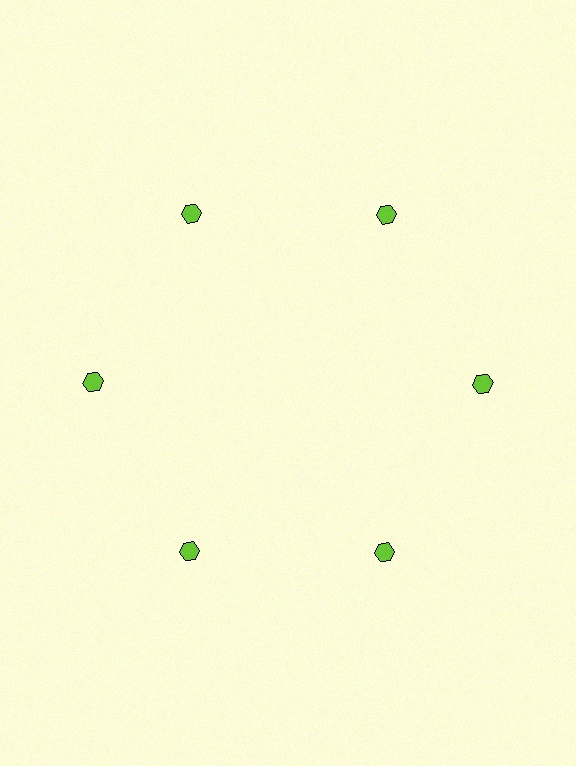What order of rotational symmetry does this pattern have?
This pattern has 6-fold rotational symmetry.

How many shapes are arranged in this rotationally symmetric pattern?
There are 6 shapes, arranged in 6 groups of 1.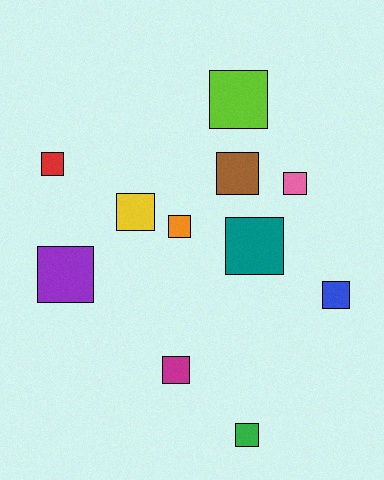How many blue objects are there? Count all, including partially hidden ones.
There is 1 blue object.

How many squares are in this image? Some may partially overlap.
There are 11 squares.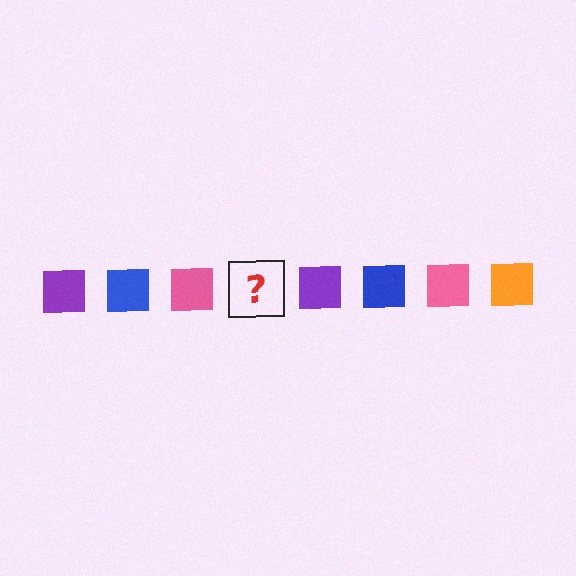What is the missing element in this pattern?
The missing element is an orange square.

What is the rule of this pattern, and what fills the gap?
The rule is that the pattern cycles through purple, blue, pink, orange squares. The gap should be filled with an orange square.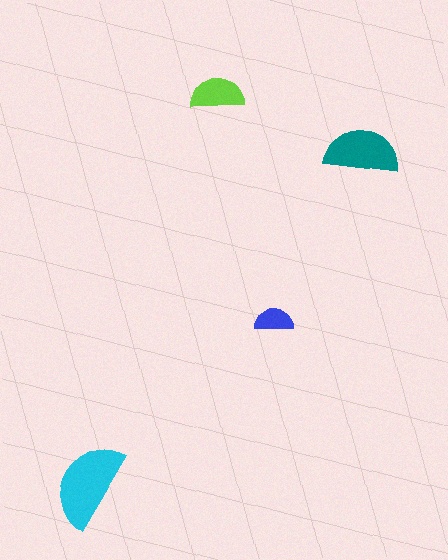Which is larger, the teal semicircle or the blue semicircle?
The teal one.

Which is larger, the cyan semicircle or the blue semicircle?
The cyan one.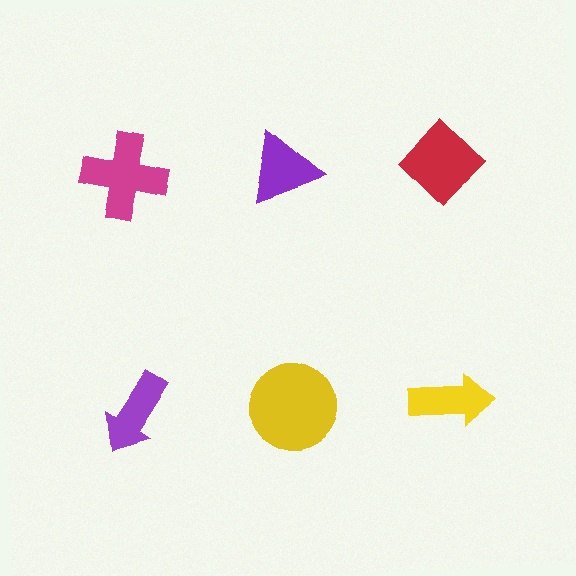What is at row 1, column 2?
A purple triangle.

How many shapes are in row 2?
3 shapes.